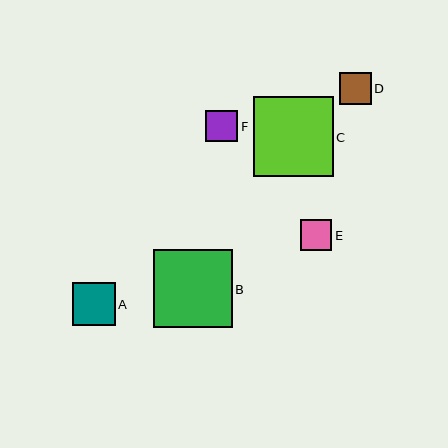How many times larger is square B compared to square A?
Square B is approximately 1.8 times the size of square A.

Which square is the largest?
Square C is the largest with a size of approximately 79 pixels.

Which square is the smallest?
Square D is the smallest with a size of approximately 31 pixels.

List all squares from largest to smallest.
From largest to smallest: C, B, A, F, E, D.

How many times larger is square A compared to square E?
Square A is approximately 1.4 times the size of square E.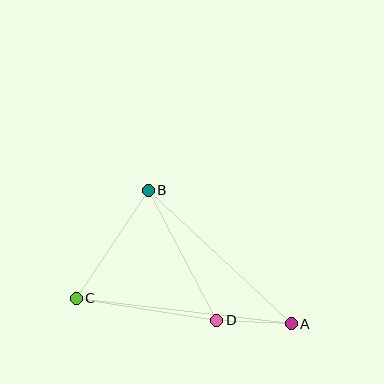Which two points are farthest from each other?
Points A and C are farthest from each other.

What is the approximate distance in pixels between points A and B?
The distance between A and B is approximately 195 pixels.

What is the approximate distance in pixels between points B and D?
The distance between B and D is approximately 147 pixels.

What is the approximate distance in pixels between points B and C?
The distance between B and C is approximately 129 pixels.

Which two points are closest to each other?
Points A and D are closest to each other.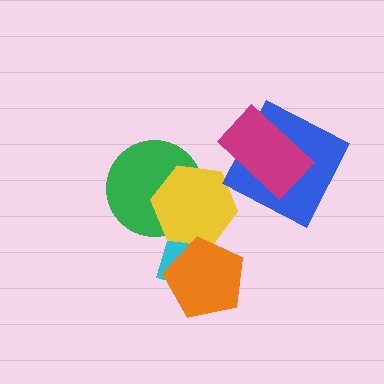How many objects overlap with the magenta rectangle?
1 object overlaps with the magenta rectangle.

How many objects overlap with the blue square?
1 object overlaps with the blue square.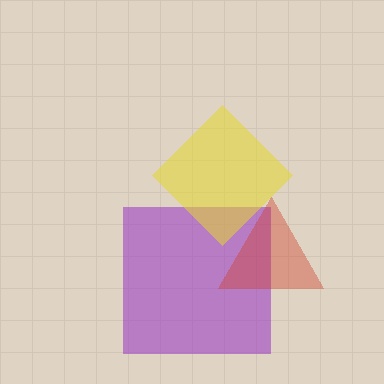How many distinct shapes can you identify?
There are 3 distinct shapes: a purple square, a yellow diamond, a red triangle.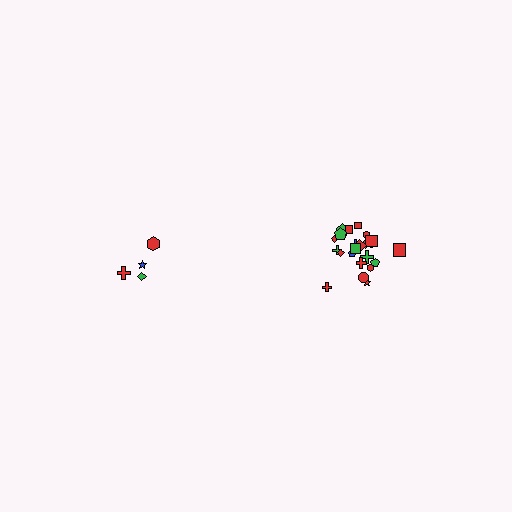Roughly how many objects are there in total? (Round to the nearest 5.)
Roughly 30 objects in total.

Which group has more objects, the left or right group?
The right group.